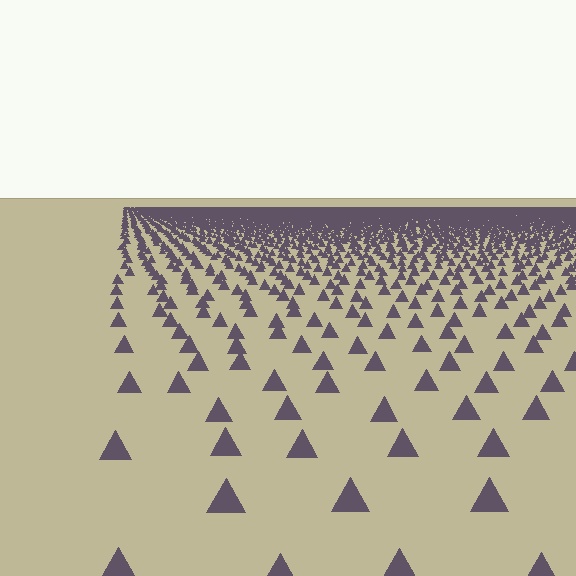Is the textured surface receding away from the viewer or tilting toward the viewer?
The surface is receding away from the viewer. Texture elements get smaller and denser toward the top.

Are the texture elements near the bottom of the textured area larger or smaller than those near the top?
Larger. Near the bottom, elements are closer to the viewer and appear at a bigger on-screen size.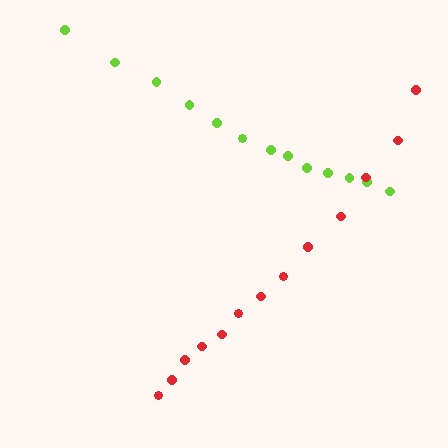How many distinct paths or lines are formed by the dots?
There are 2 distinct paths.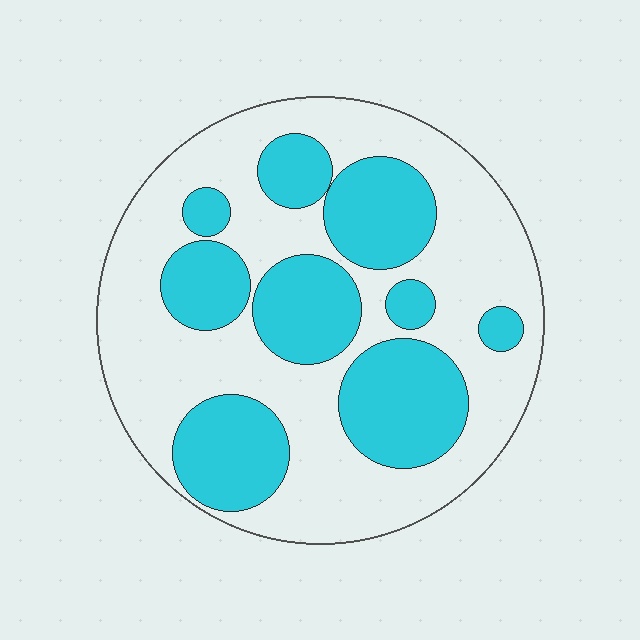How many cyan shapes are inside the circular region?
9.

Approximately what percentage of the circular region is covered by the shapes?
Approximately 40%.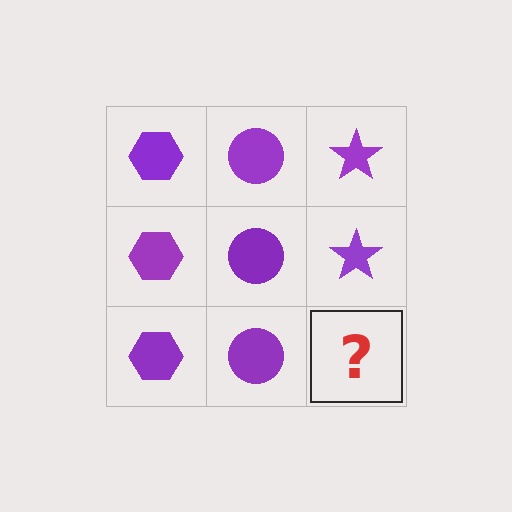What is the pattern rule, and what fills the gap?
The rule is that each column has a consistent shape. The gap should be filled with a purple star.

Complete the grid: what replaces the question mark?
The question mark should be replaced with a purple star.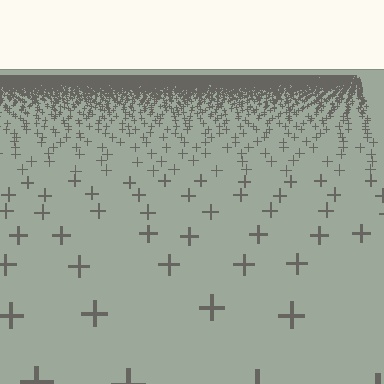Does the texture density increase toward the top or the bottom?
Density increases toward the top.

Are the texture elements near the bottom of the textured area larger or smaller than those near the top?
Larger. Near the bottom, elements are closer to the viewer and appear at a bigger on-screen size.